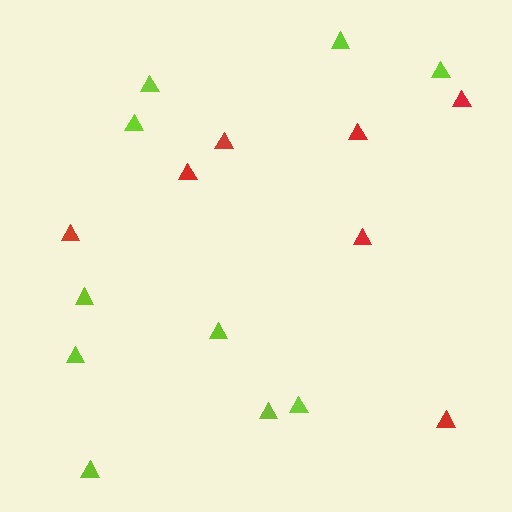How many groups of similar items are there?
There are 2 groups: one group of lime triangles (10) and one group of red triangles (7).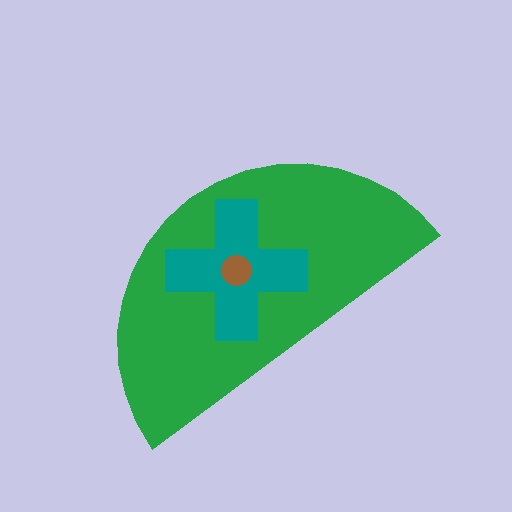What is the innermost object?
The brown circle.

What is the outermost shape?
The green semicircle.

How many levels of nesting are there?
3.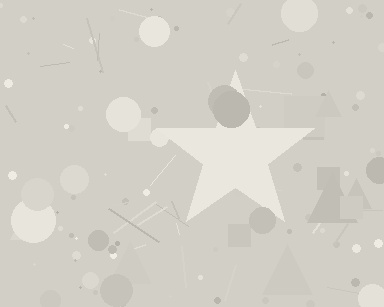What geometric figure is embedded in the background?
A star is embedded in the background.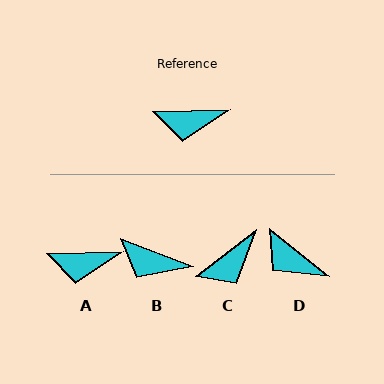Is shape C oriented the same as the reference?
No, it is off by about 36 degrees.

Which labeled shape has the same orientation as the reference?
A.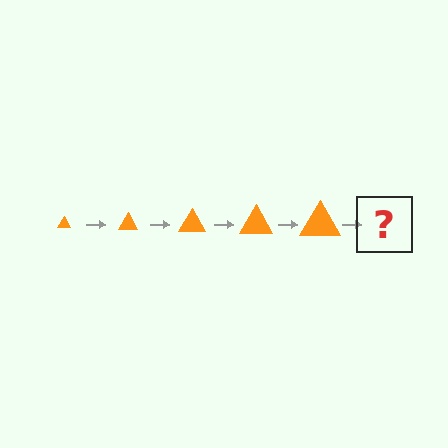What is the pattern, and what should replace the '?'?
The pattern is that the triangle gets progressively larger each step. The '?' should be an orange triangle, larger than the previous one.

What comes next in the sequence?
The next element should be an orange triangle, larger than the previous one.